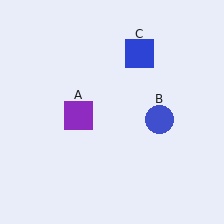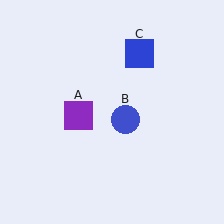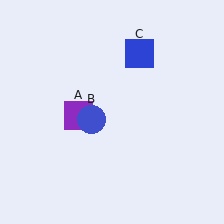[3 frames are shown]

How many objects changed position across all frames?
1 object changed position: blue circle (object B).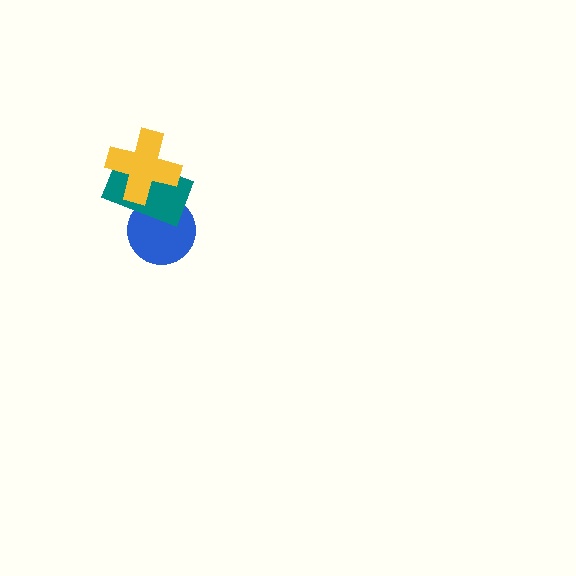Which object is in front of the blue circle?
The teal rectangle is in front of the blue circle.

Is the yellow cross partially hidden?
No, no other shape covers it.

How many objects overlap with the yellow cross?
1 object overlaps with the yellow cross.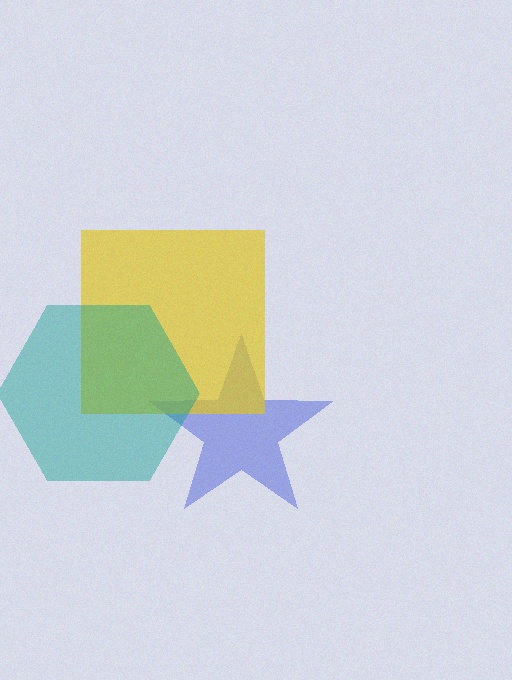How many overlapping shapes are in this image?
There are 3 overlapping shapes in the image.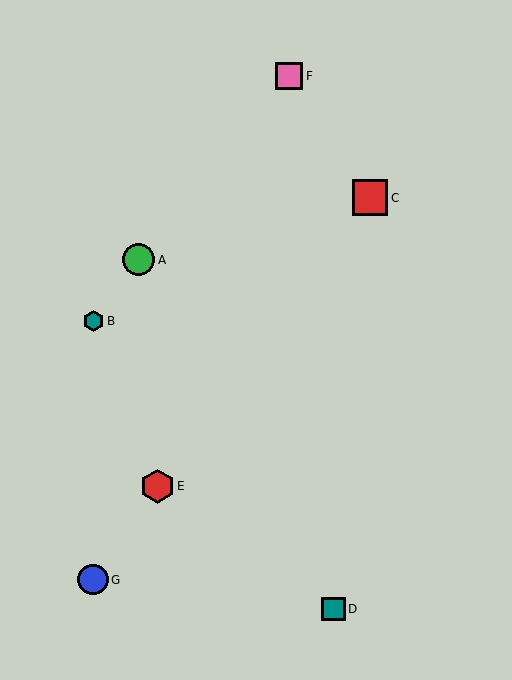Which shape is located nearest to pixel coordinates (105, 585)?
The blue circle (labeled G) at (93, 580) is nearest to that location.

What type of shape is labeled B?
Shape B is a teal hexagon.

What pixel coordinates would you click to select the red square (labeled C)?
Click at (370, 198) to select the red square C.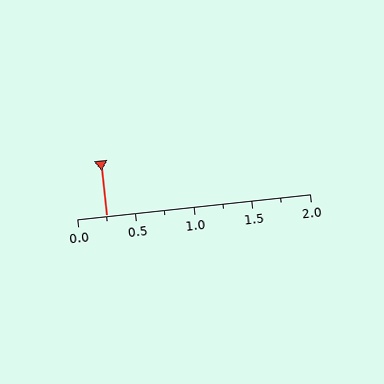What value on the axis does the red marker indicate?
The marker indicates approximately 0.25.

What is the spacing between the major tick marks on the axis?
The major ticks are spaced 0.5 apart.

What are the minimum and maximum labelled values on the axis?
The axis runs from 0.0 to 2.0.